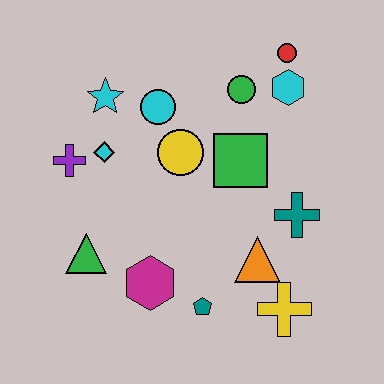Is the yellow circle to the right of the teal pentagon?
No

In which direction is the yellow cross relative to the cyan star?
The yellow cross is below the cyan star.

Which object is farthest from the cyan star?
The yellow cross is farthest from the cyan star.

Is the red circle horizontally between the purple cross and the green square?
No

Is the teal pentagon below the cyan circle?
Yes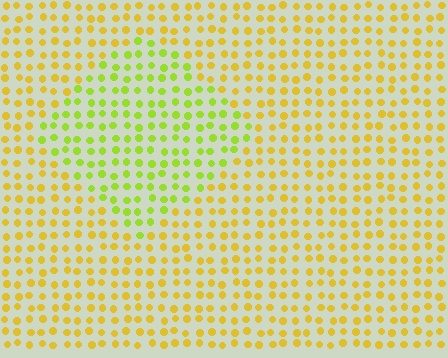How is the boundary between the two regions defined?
The boundary is defined purely by a slight shift in hue (about 35 degrees). Spacing, size, and orientation are identical on both sides.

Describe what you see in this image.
The image is filled with small yellow elements in a uniform arrangement. A diamond-shaped region is visible where the elements are tinted to a slightly different hue, forming a subtle color boundary.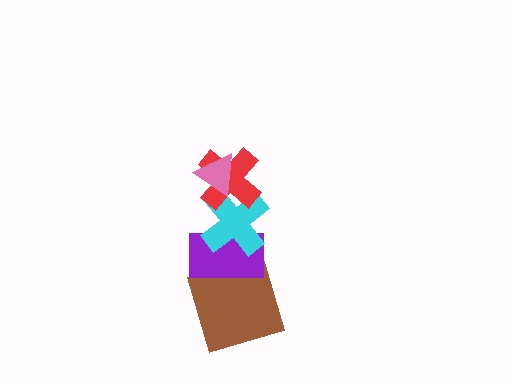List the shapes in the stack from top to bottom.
From top to bottom: the pink triangle, the red cross, the cyan cross, the purple rectangle, the brown square.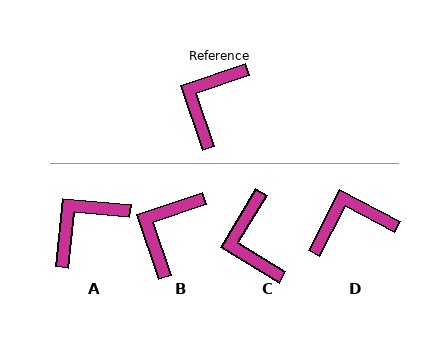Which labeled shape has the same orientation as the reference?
B.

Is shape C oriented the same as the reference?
No, it is off by about 40 degrees.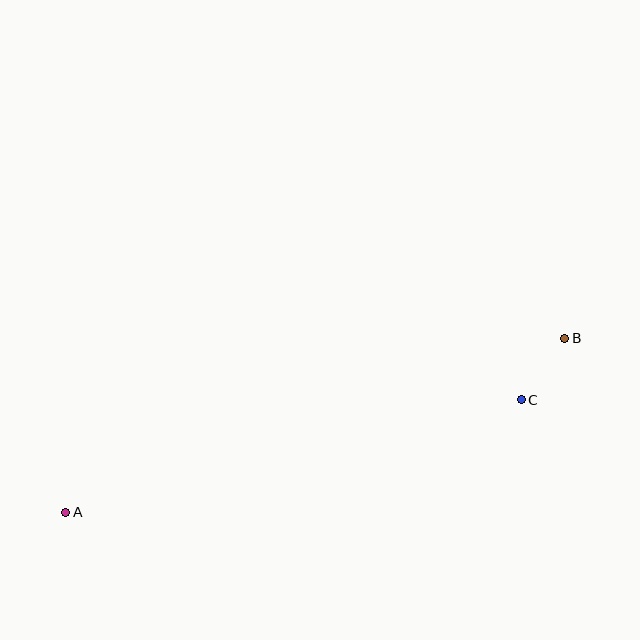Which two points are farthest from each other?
Points A and B are farthest from each other.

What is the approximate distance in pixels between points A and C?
The distance between A and C is approximately 469 pixels.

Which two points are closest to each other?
Points B and C are closest to each other.